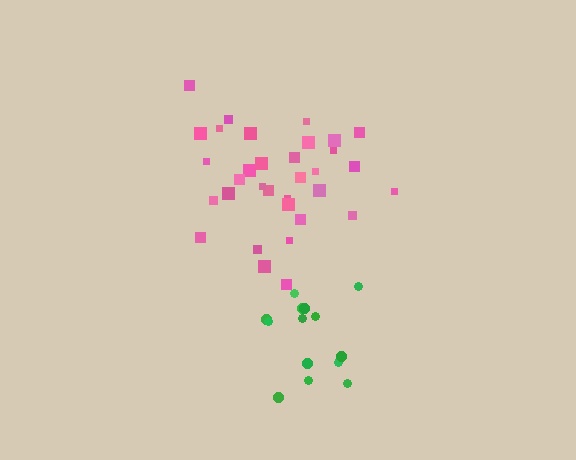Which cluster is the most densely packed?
Pink.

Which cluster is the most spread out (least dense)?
Green.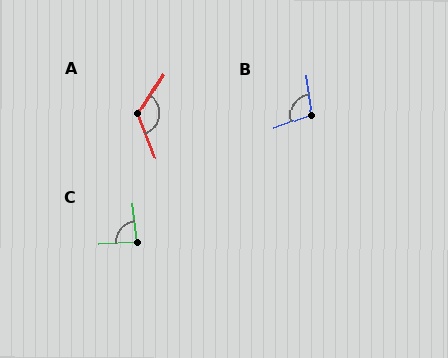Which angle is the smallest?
C, at approximately 86 degrees.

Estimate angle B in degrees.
Approximately 103 degrees.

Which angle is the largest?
A, at approximately 127 degrees.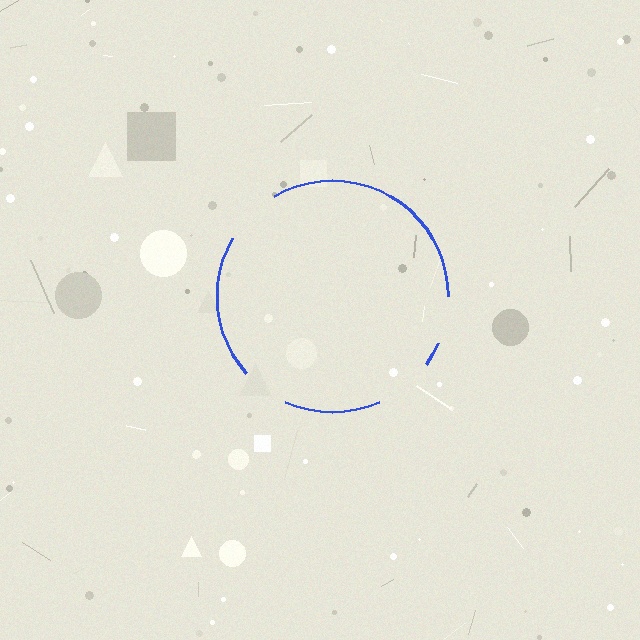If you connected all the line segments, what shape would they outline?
They would outline a circle.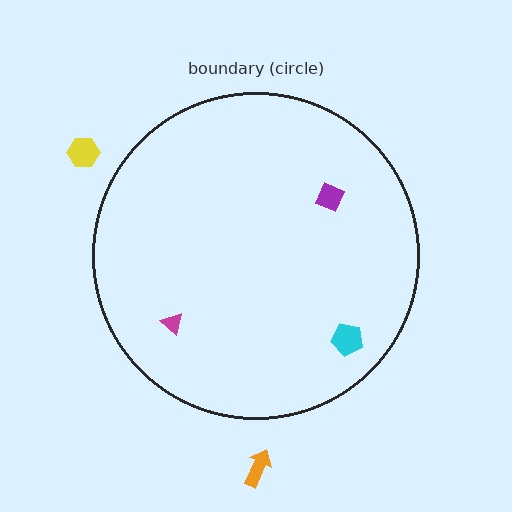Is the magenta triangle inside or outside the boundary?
Inside.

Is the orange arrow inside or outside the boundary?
Outside.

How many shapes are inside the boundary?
3 inside, 2 outside.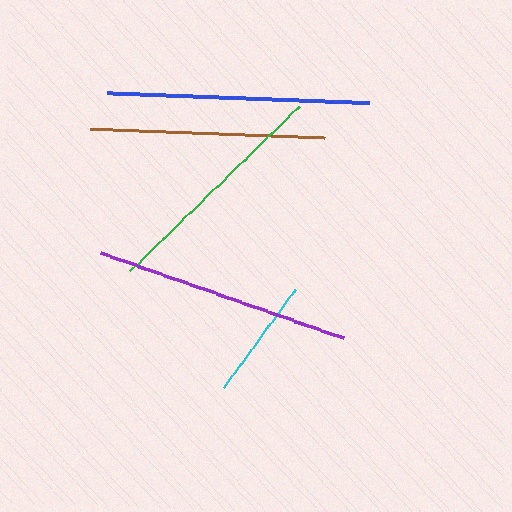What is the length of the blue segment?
The blue segment is approximately 262 pixels long.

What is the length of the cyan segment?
The cyan segment is approximately 121 pixels long.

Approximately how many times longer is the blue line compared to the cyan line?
The blue line is approximately 2.2 times the length of the cyan line.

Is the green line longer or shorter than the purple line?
The purple line is longer than the green line.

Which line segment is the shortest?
The cyan line is the shortest at approximately 121 pixels.